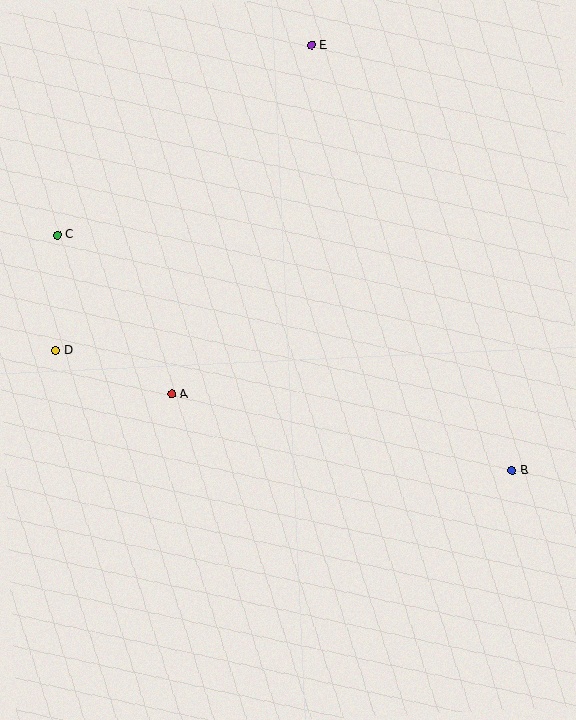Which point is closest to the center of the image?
Point A at (172, 394) is closest to the center.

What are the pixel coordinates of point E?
Point E is at (312, 45).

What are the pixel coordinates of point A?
Point A is at (172, 394).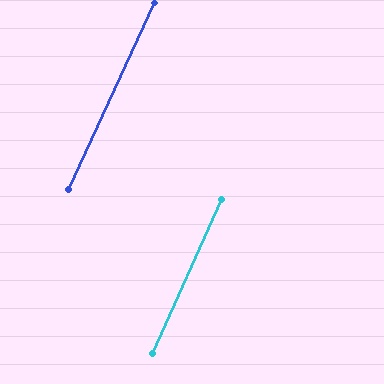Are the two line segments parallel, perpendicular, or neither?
Parallel — their directions differ by only 0.8°.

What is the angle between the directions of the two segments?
Approximately 1 degree.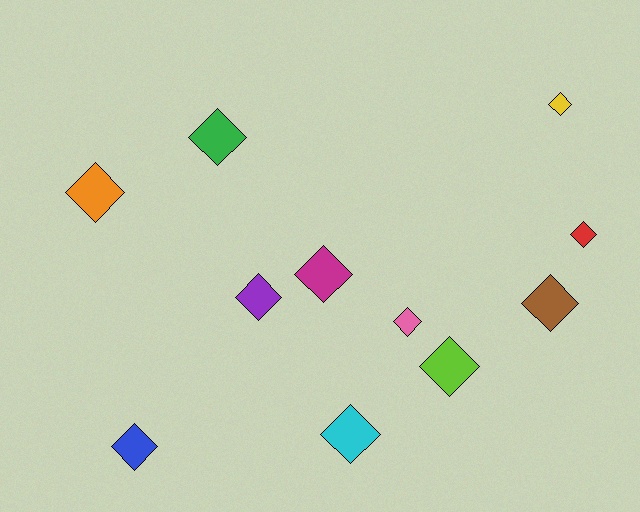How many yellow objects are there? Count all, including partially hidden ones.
There is 1 yellow object.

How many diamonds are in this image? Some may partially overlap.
There are 11 diamonds.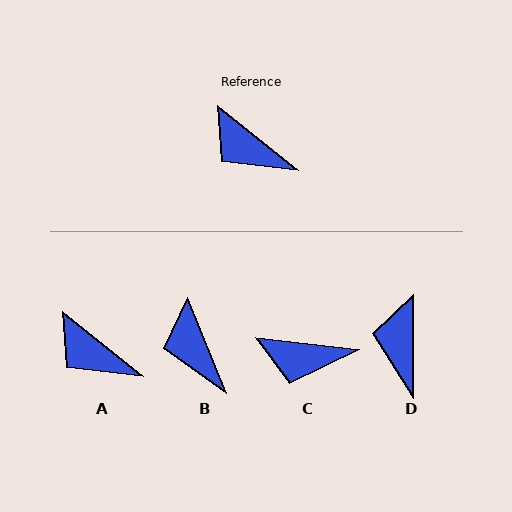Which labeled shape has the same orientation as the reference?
A.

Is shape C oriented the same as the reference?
No, it is off by about 32 degrees.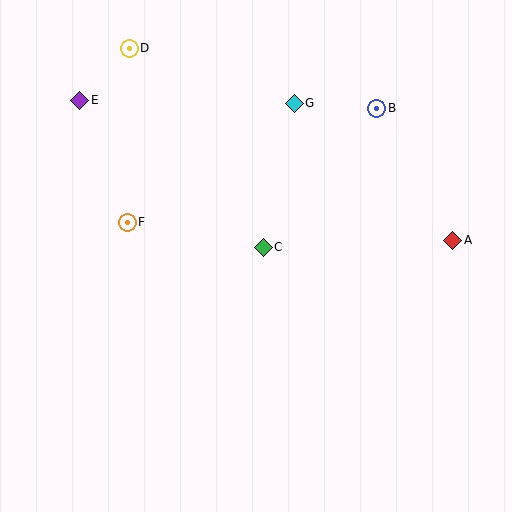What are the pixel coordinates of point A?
Point A is at (453, 240).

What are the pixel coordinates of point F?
Point F is at (127, 222).